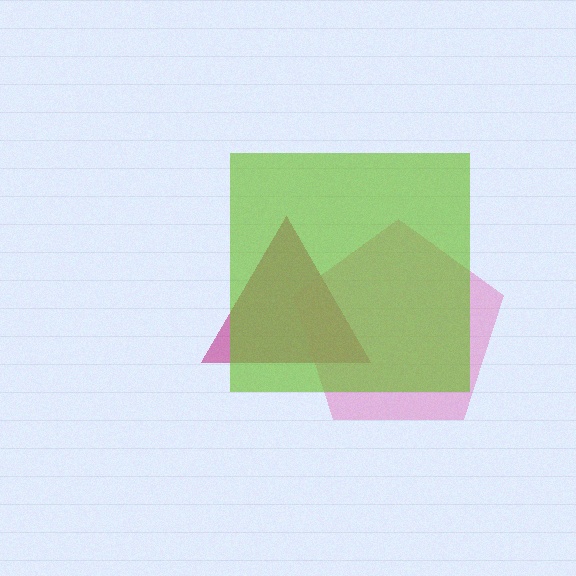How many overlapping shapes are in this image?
There are 3 overlapping shapes in the image.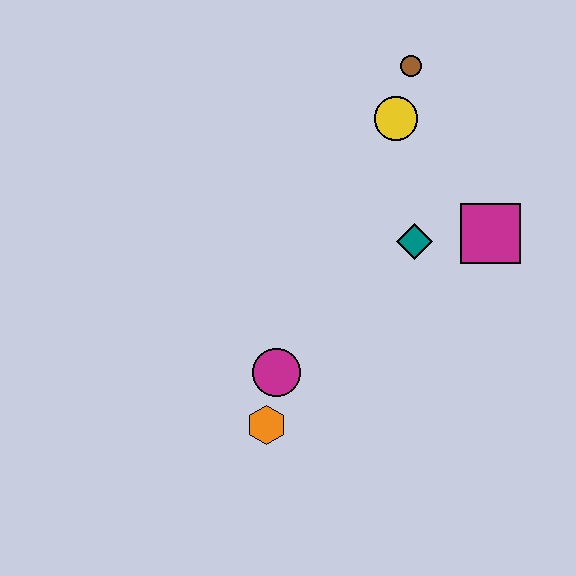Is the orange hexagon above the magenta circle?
No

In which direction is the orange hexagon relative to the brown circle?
The orange hexagon is below the brown circle.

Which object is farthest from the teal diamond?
The orange hexagon is farthest from the teal diamond.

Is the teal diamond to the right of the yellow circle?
Yes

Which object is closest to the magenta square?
The teal diamond is closest to the magenta square.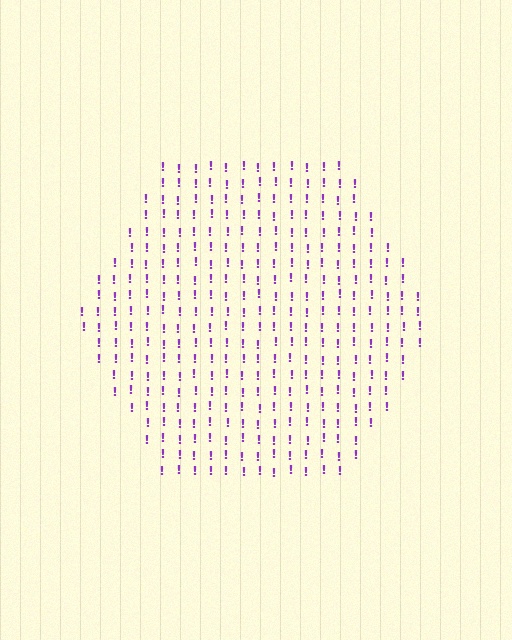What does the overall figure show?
The overall figure shows a hexagon.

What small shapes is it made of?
It is made of small exclamation marks.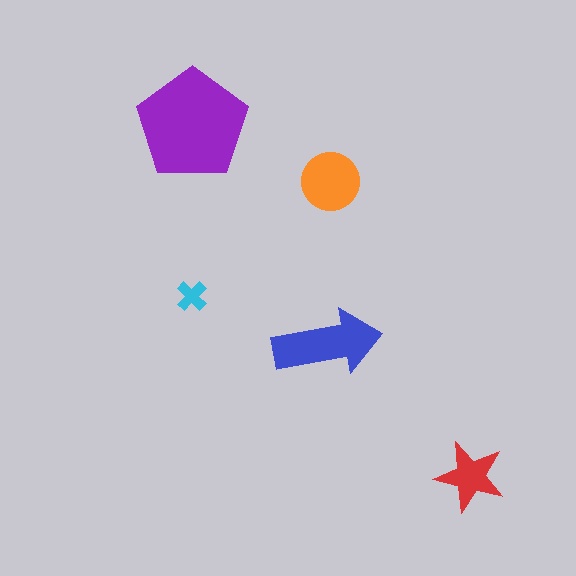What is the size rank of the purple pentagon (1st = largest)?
1st.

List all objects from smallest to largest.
The cyan cross, the red star, the orange circle, the blue arrow, the purple pentagon.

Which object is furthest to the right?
The red star is rightmost.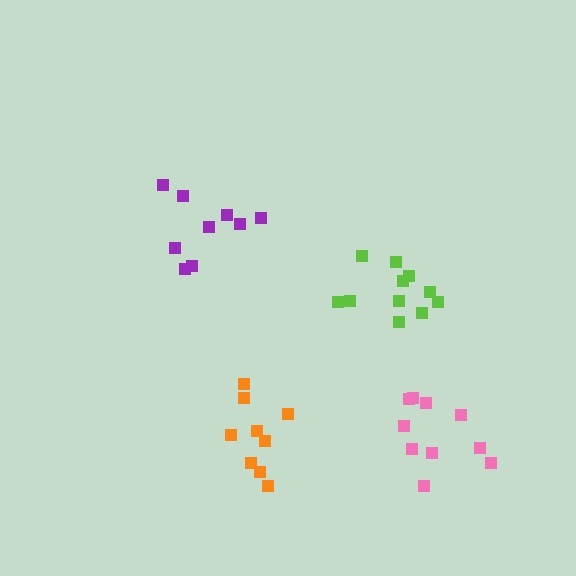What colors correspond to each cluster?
The clusters are colored: purple, pink, orange, lime.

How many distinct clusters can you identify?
There are 4 distinct clusters.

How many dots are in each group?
Group 1: 9 dots, Group 2: 10 dots, Group 3: 9 dots, Group 4: 11 dots (39 total).